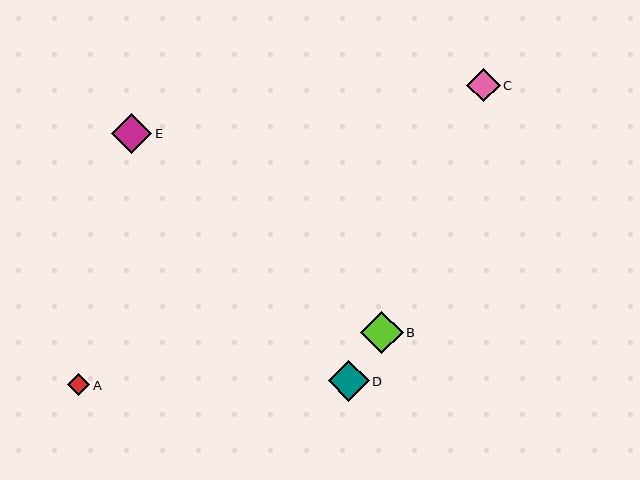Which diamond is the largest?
Diamond B is the largest with a size of approximately 42 pixels.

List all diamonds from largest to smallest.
From largest to smallest: B, D, E, C, A.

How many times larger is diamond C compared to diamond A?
Diamond C is approximately 1.5 times the size of diamond A.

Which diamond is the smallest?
Diamond A is the smallest with a size of approximately 22 pixels.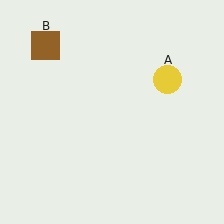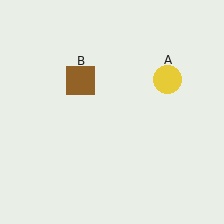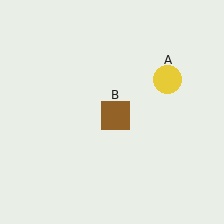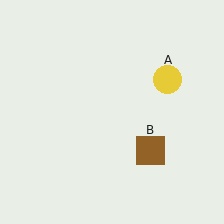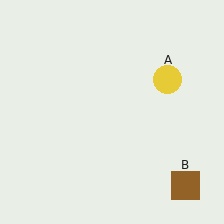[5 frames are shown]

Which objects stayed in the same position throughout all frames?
Yellow circle (object A) remained stationary.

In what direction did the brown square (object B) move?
The brown square (object B) moved down and to the right.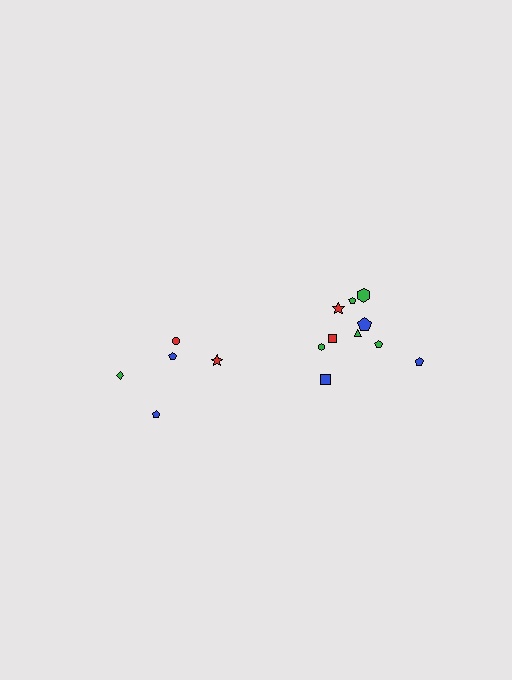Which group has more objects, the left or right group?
The right group.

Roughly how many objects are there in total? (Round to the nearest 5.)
Roughly 15 objects in total.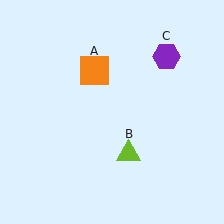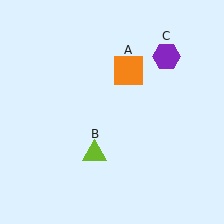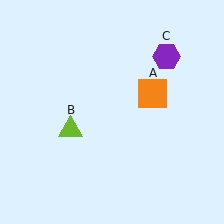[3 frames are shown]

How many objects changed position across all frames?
2 objects changed position: orange square (object A), lime triangle (object B).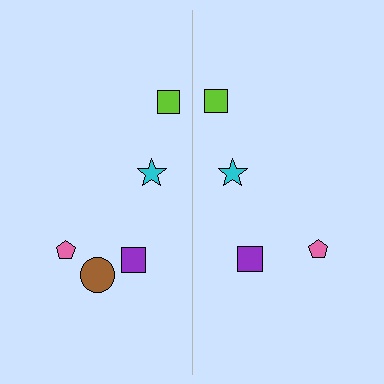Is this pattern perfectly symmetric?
No, the pattern is not perfectly symmetric. A brown circle is missing from the right side.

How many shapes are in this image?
There are 9 shapes in this image.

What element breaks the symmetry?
A brown circle is missing from the right side.